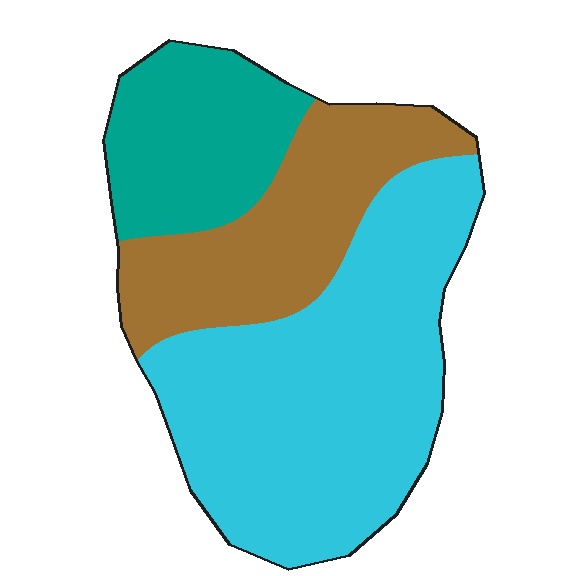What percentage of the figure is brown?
Brown covers around 25% of the figure.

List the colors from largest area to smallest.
From largest to smallest: cyan, brown, teal.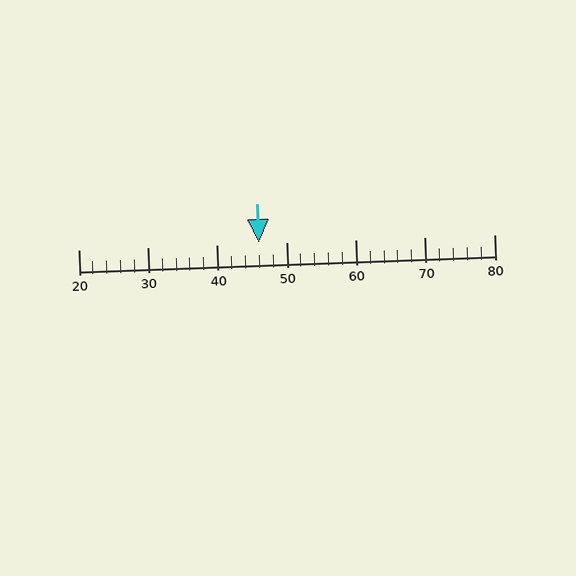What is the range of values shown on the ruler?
The ruler shows values from 20 to 80.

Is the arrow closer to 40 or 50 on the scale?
The arrow is closer to 50.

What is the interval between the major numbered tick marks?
The major tick marks are spaced 10 units apart.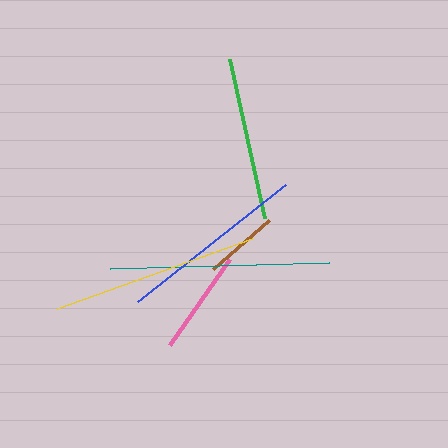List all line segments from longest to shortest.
From longest to shortest: teal, yellow, blue, green, pink, brown.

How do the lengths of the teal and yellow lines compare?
The teal and yellow lines are approximately the same length.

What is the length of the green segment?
The green segment is approximately 163 pixels long.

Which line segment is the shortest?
The brown line is the shortest at approximately 74 pixels.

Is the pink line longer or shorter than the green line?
The green line is longer than the pink line.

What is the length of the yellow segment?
The yellow segment is approximately 208 pixels long.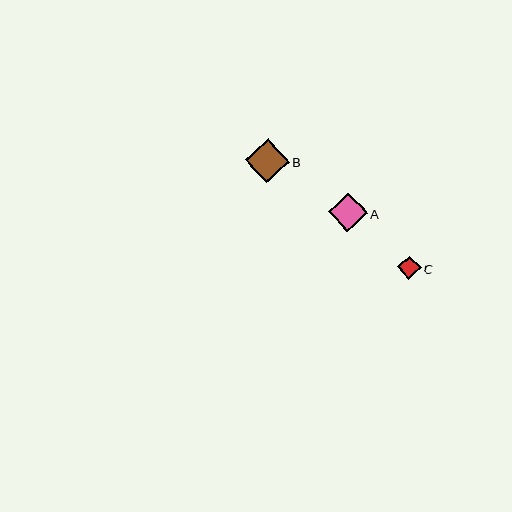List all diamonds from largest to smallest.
From largest to smallest: B, A, C.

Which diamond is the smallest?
Diamond C is the smallest with a size of approximately 24 pixels.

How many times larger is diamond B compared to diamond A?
Diamond B is approximately 1.1 times the size of diamond A.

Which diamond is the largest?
Diamond B is the largest with a size of approximately 44 pixels.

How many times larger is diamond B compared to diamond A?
Diamond B is approximately 1.1 times the size of diamond A.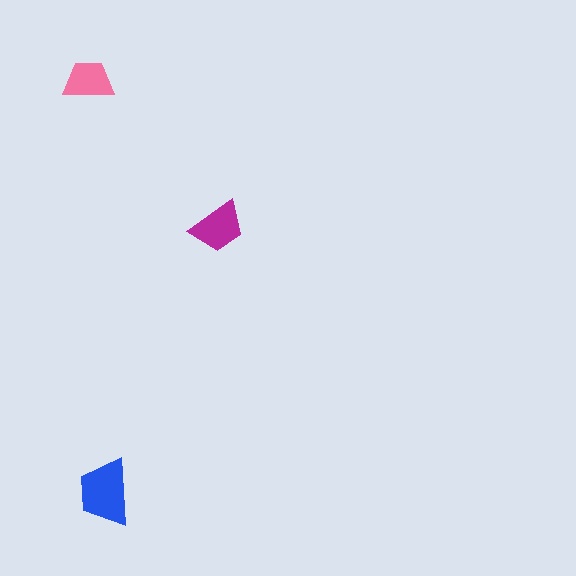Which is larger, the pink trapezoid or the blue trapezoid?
The blue one.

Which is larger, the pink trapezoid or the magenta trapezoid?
The magenta one.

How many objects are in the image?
There are 3 objects in the image.